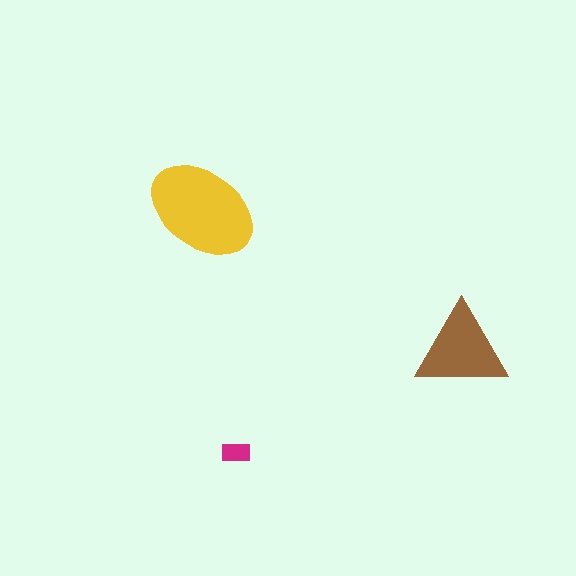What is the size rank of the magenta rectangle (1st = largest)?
3rd.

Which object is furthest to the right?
The brown triangle is rightmost.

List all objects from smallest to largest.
The magenta rectangle, the brown triangle, the yellow ellipse.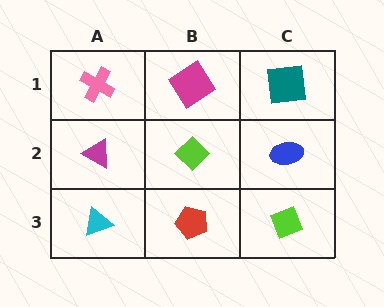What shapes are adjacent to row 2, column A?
A pink cross (row 1, column A), a cyan triangle (row 3, column A), a lime diamond (row 2, column B).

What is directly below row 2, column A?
A cyan triangle.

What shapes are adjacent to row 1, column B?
A lime diamond (row 2, column B), a pink cross (row 1, column A), a teal square (row 1, column C).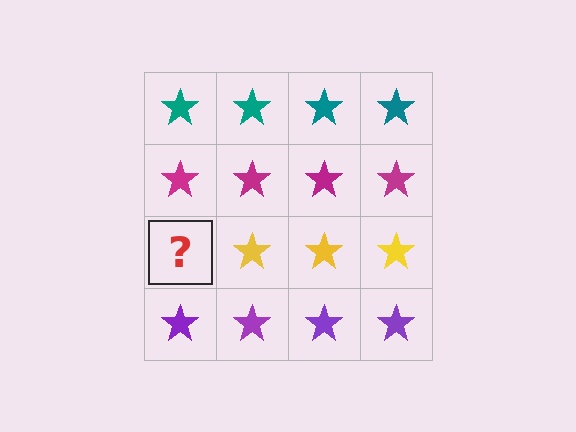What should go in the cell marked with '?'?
The missing cell should contain a yellow star.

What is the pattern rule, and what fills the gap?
The rule is that each row has a consistent color. The gap should be filled with a yellow star.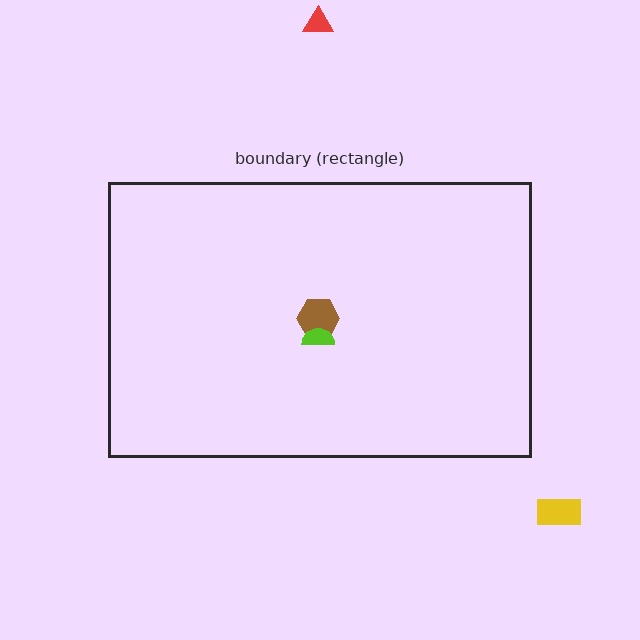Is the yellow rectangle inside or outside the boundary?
Outside.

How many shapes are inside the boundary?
2 inside, 2 outside.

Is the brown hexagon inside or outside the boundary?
Inside.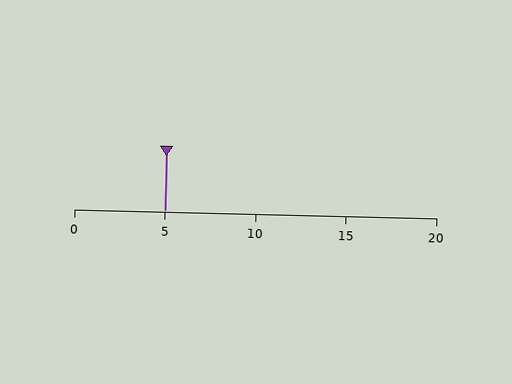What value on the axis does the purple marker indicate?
The marker indicates approximately 5.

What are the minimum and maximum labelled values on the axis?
The axis runs from 0 to 20.